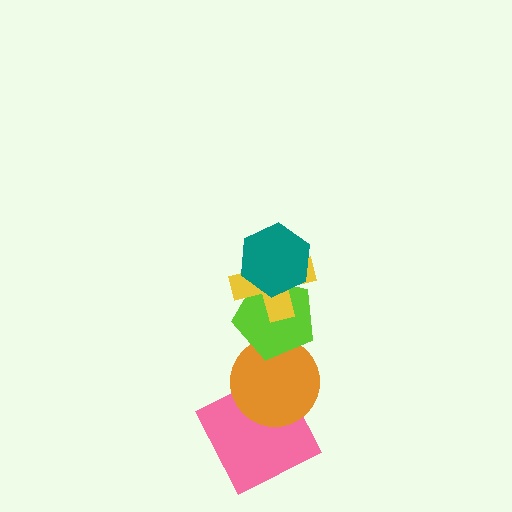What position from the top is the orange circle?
The orange circle is 4th from the top.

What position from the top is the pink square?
The pink square is 5th from the top.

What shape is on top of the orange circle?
The lime pentagon is on top of the orange circle.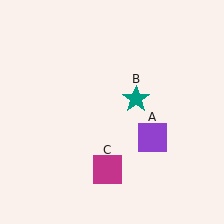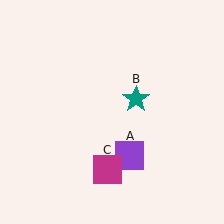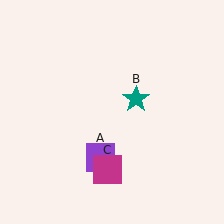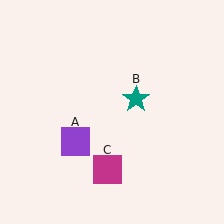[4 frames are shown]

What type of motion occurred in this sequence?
The purple square (object A) rotated clockwise around the center of the scene.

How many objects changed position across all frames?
1 object changed position: purple square (object A).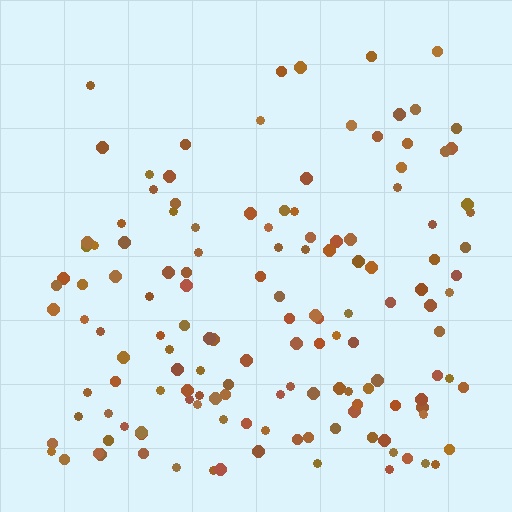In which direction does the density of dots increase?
From top to bottom, with the bottom side densest.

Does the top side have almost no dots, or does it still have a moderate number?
Still a moderate number, just noticeably fewer than the bottom.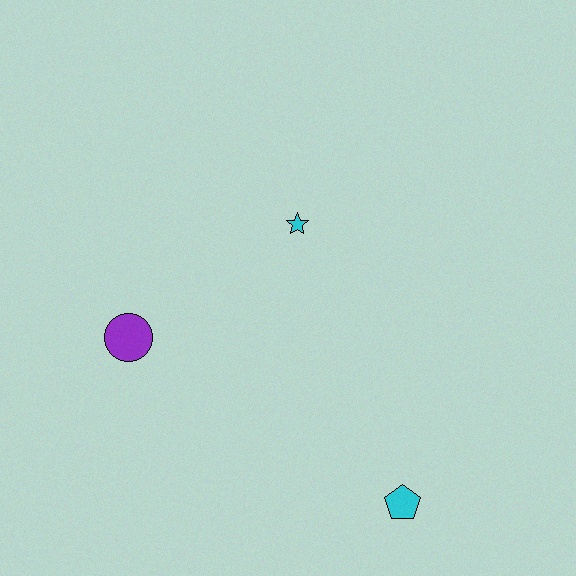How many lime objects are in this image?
There are no lime objects.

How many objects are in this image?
There are 3 objects.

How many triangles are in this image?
There are no triangles.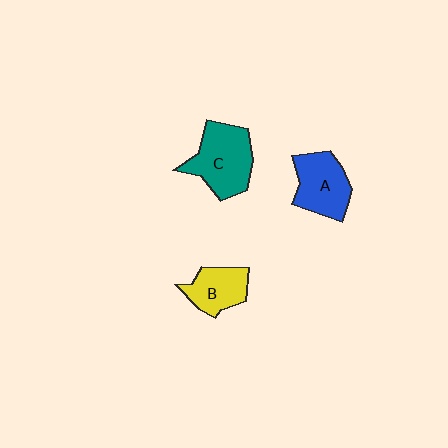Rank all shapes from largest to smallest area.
From largest to smallest: C (teal), A (blue), B (yellow).